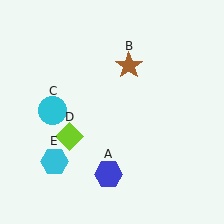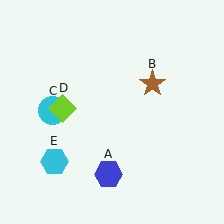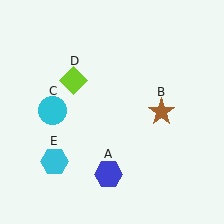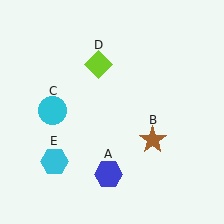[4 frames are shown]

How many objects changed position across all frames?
2 objects changed position: brown star (object B), lime diamond (object D).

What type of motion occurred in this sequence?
The brown star (object B), lime diamond (object D) rotated clockwise around the center of the scene.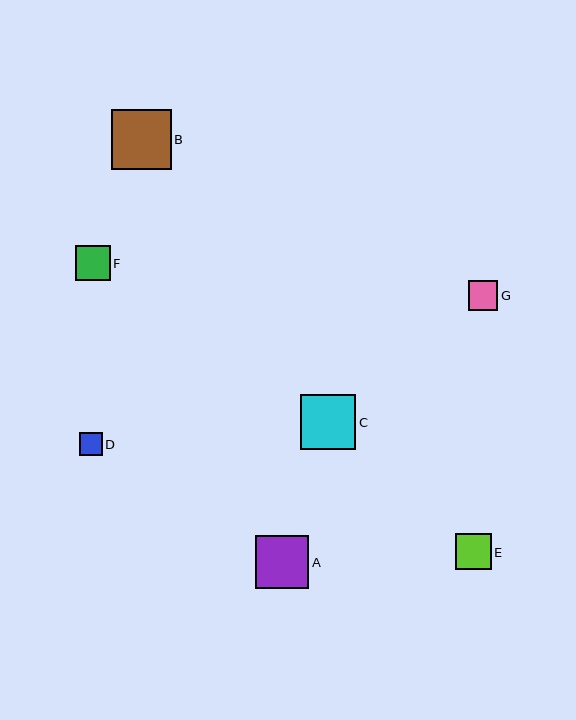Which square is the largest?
Square B is the largest with a size of approximately 60 pixels.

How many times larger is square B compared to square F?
Square B is approximately 1.7 times the size of square F.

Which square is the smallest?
Square D is the smallest with a size of approximately 23 pixels.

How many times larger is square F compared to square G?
Square F is approximately 1.2 times the size of square G.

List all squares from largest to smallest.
From largest to smallest: B, C, A, E, F, G, D.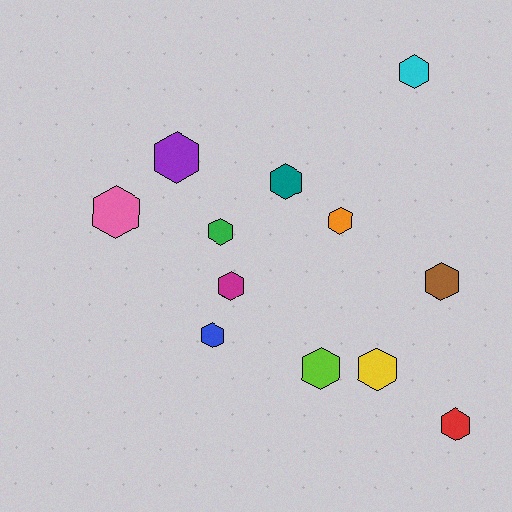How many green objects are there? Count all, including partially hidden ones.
There is 1 green object.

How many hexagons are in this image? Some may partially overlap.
There are 12 hexagons.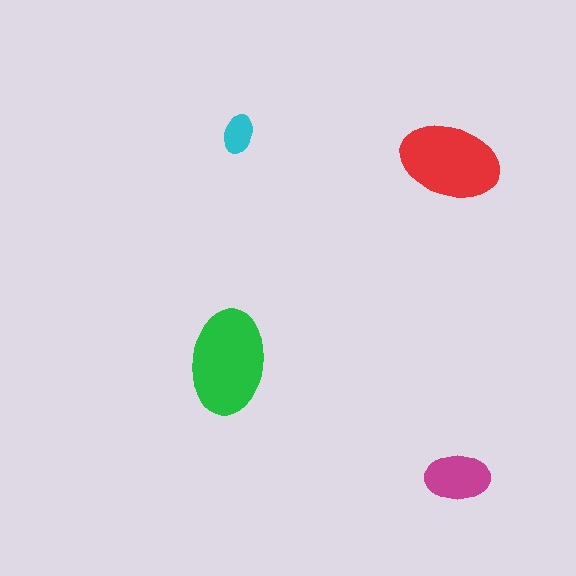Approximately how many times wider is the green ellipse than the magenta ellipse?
About 1.5 times wider.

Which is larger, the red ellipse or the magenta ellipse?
The red one.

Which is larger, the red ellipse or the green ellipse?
The green one.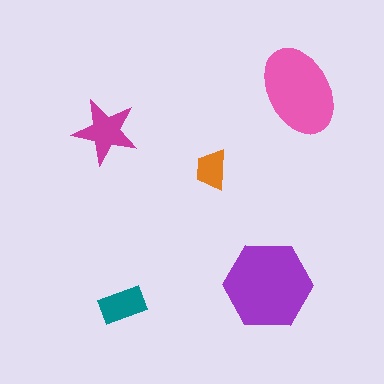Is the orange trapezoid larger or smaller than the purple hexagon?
Smaller.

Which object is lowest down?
The teal rectangle is bottommost.